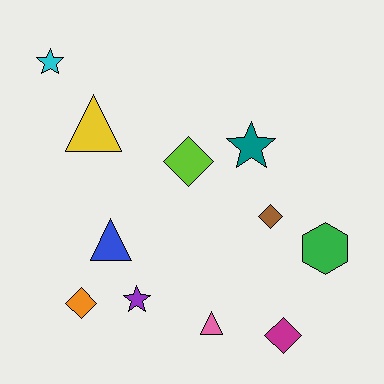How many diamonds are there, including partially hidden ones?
There are 4 diamonds.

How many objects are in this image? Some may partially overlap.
There are 11 objects.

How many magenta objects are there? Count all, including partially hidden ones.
There is 1 magenta object.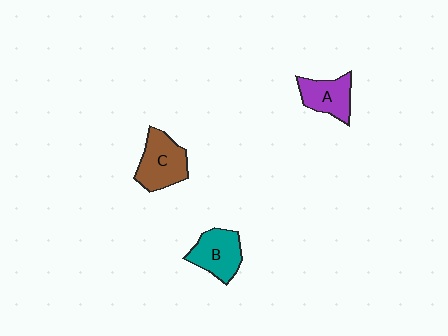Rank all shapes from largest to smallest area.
From largest to smallest: C (brown), B (teal), A (purple).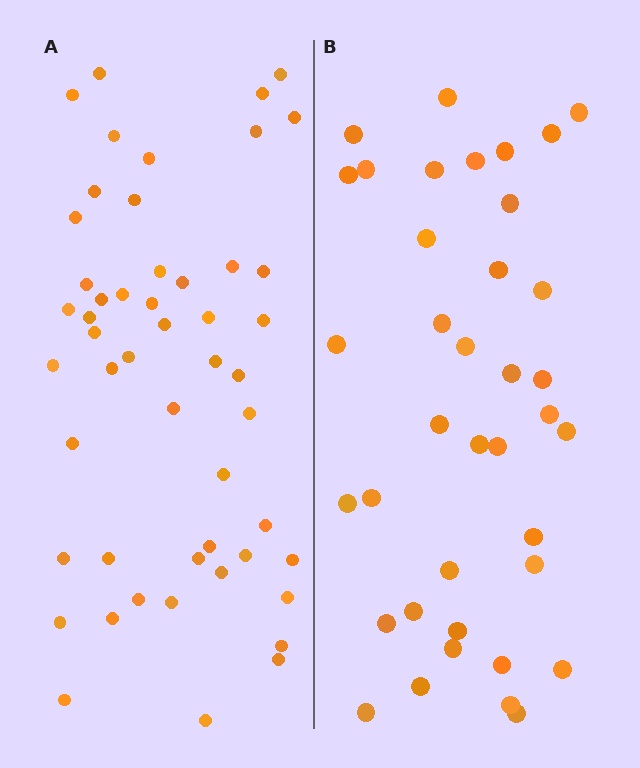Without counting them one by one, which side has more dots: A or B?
Region A (the left region) has more dots.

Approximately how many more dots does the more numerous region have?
Region A has approximately 15 more dots than region B.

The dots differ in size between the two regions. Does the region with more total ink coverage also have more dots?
No. Region B has more total ink coverage because its dots are larger, but region A actually contains more individual dots. Total area can be misleading — the number of items is what matters here.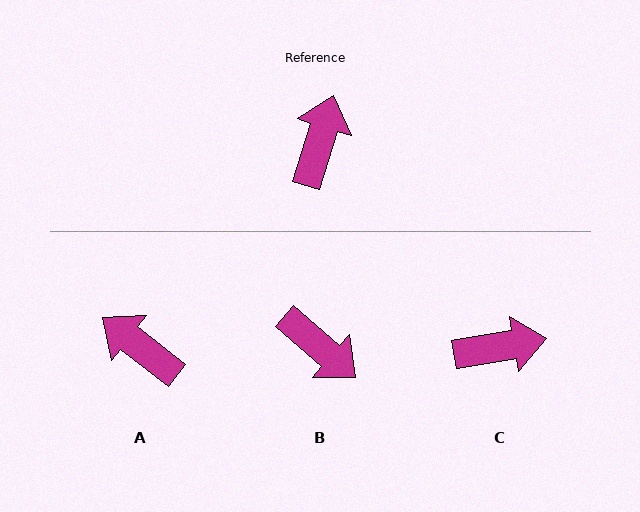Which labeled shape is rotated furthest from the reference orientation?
B, about 114 degrees away.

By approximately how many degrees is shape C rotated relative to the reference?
Approximately 63 degrees clockwise.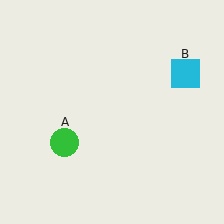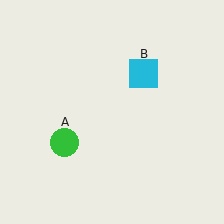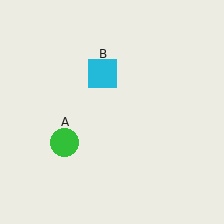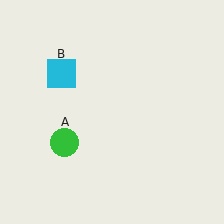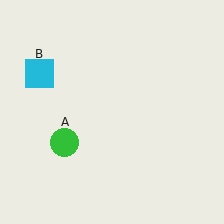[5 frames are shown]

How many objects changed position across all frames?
1 object changed position: cyan square (object B).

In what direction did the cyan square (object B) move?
The cyan square (object B) moved left.